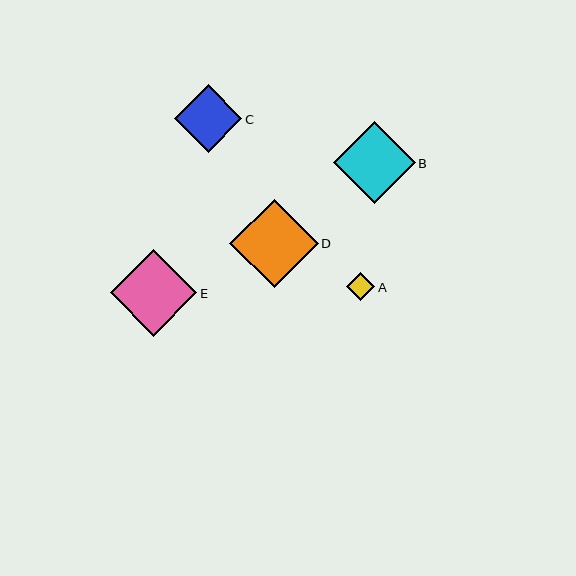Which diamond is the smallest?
Diamond A is the smallest with a size of approximately 28 pixels.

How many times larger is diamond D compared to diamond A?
Diamond D is approximately 3.2 times the size of diamond A.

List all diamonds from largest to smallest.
From largest to smallest: D, E, B, C, A.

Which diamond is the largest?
Diamond D is the largest with a size of approximately 88 pixels.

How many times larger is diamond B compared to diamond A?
Diamond B is approximately 3.0 times the size of diamond A.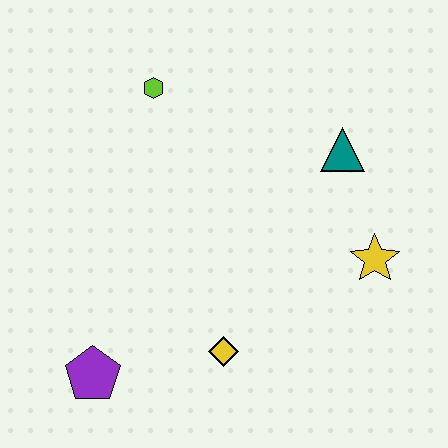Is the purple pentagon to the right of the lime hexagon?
No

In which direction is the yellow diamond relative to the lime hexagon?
The yellow diamond is below the lime hexagon.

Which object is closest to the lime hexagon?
The teal triangle is closest to the lime hexagon.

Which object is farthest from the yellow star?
The purple pentagon is farthest from the yellow star.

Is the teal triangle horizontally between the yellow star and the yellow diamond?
Yes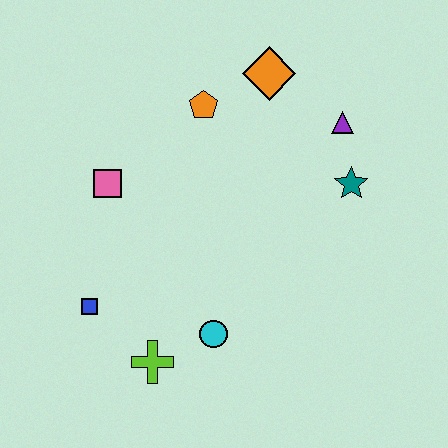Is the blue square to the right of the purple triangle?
No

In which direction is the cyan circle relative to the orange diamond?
The cyan circle is below the orange diamond.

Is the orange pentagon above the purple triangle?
Yes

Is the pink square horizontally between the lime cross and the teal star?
No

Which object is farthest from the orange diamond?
The lime cross is farthest from the orange diamond.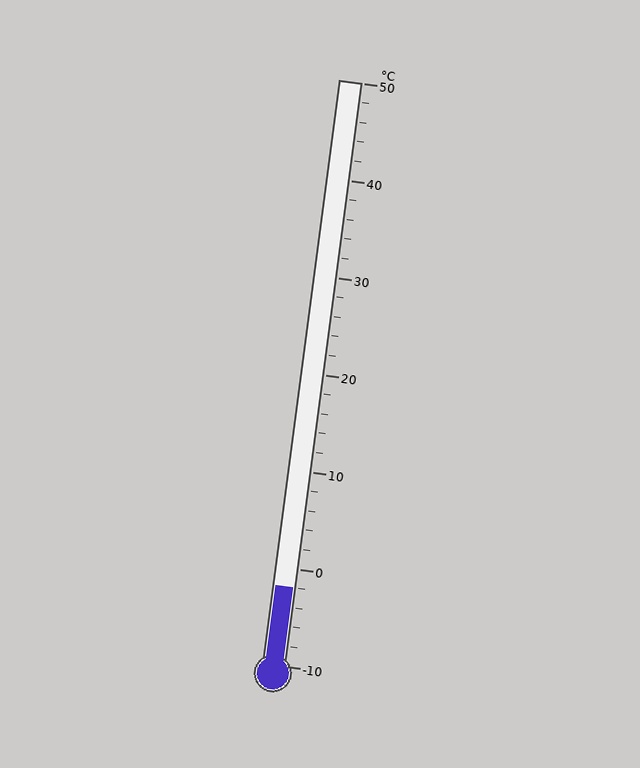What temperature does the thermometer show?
The thermometer shows approximately -2°C.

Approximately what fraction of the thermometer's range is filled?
The thermometer is filled to approximately 15% of its range.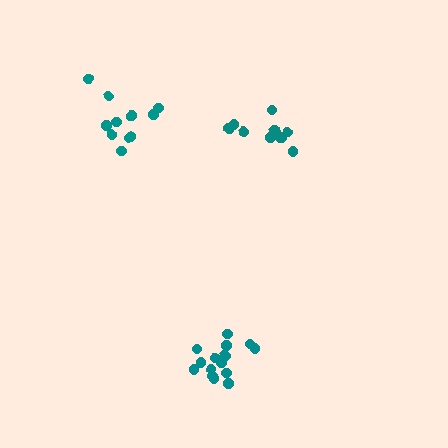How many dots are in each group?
Group 1: 10 dots, Group 2: 11 dots, Group 3: 15 dots (36 total).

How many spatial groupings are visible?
There are 3 spatial groupings.